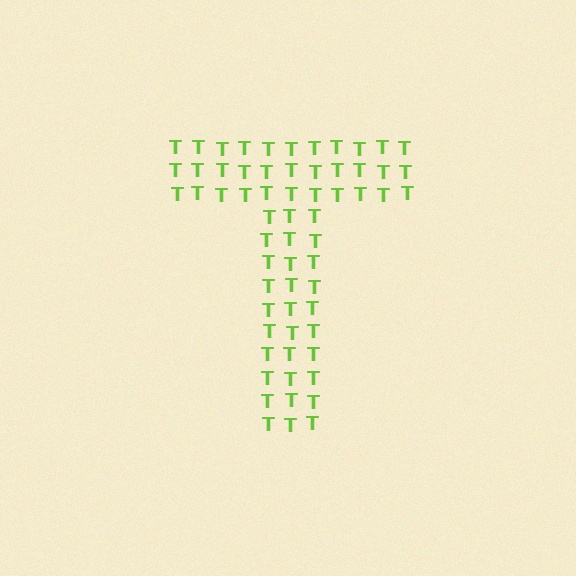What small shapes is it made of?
It is made of small letter T's.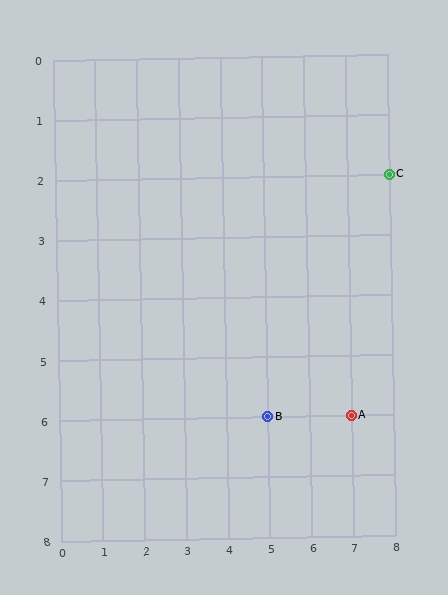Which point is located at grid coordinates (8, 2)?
Point C is at (8, 2).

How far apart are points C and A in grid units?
Points C and A are 1 column and 4 rows apart (about 4.1 grid units diagonally).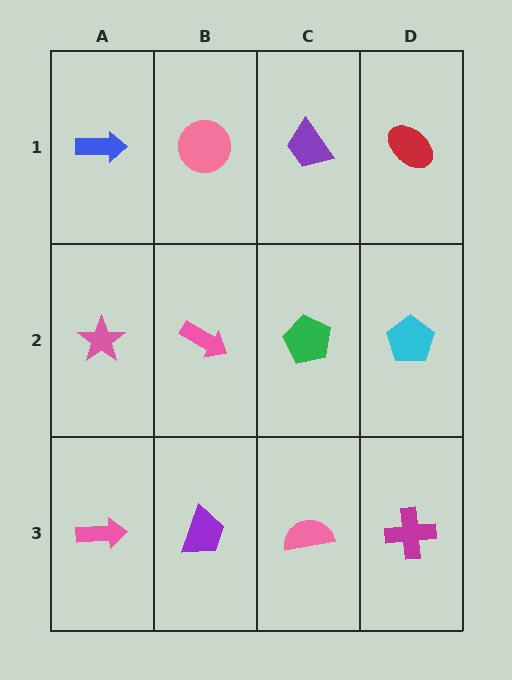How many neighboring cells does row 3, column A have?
2.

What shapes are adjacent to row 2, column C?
A purple trapezoid (row 1, column C), a pink semicircle (row 3, column C), a pink arrow (row 2, column B), a cyan pentagon (row 2, column D).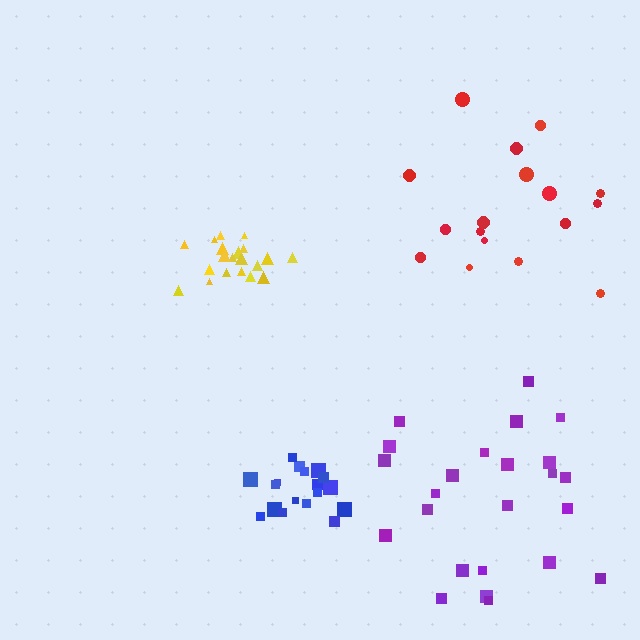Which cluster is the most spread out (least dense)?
Red.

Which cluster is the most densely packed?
Yellow.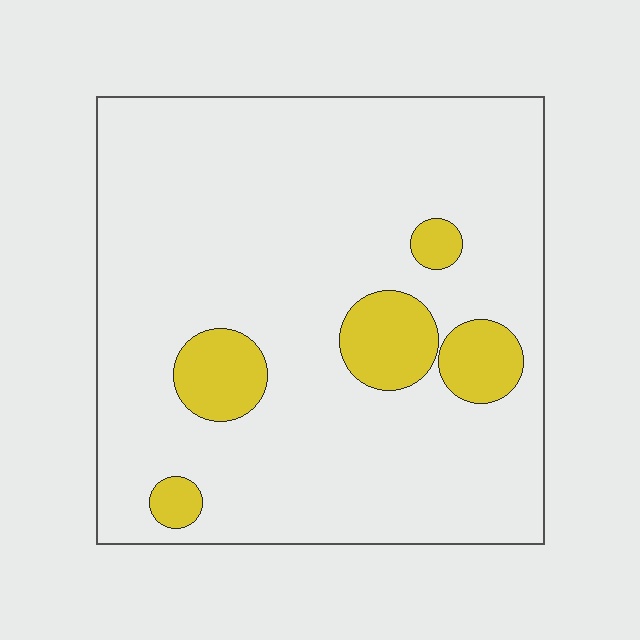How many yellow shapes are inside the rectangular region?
5.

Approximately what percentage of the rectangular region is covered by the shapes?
Approximately 10%.